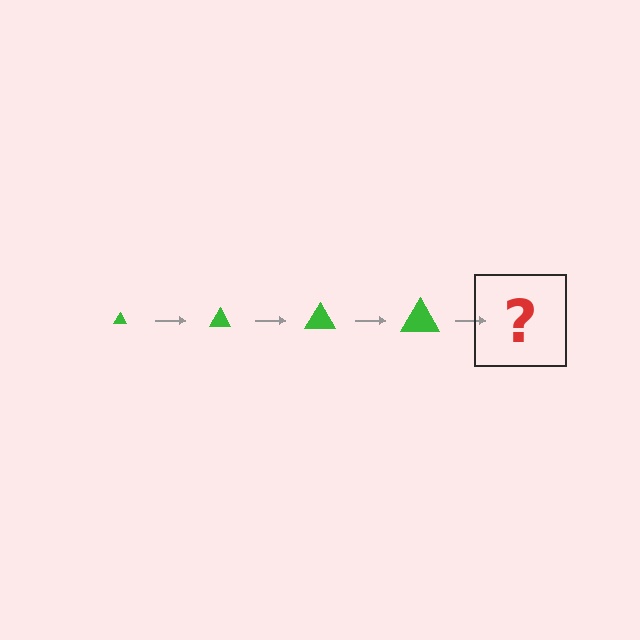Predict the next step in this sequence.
The next step is a green triangle, larger than the previous one.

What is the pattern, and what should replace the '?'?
The pattern is that the triangle gets progressively larger each step. The '?' should be a green triangle, larger than the previous one.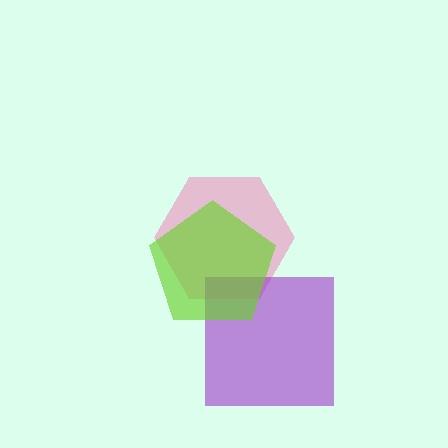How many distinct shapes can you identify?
There are 3 distinct shapes: a pink hexagon, a purple square, a lime pentagon.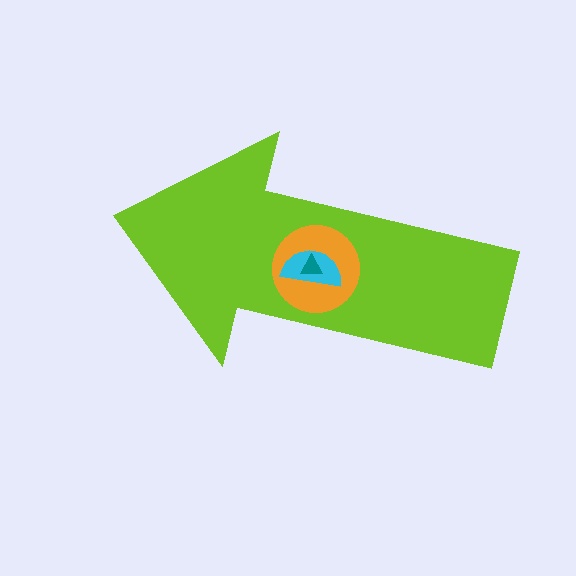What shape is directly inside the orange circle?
The cyan semicircle.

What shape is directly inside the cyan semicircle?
The teal triangle.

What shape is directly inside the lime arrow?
The orange circle.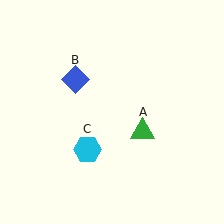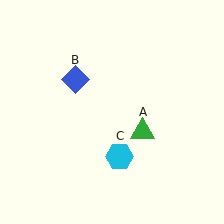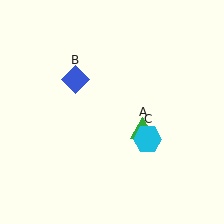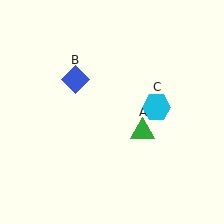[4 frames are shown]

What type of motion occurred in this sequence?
The cyan hexagon (object C) rotated counterclockwise around the center of the scene.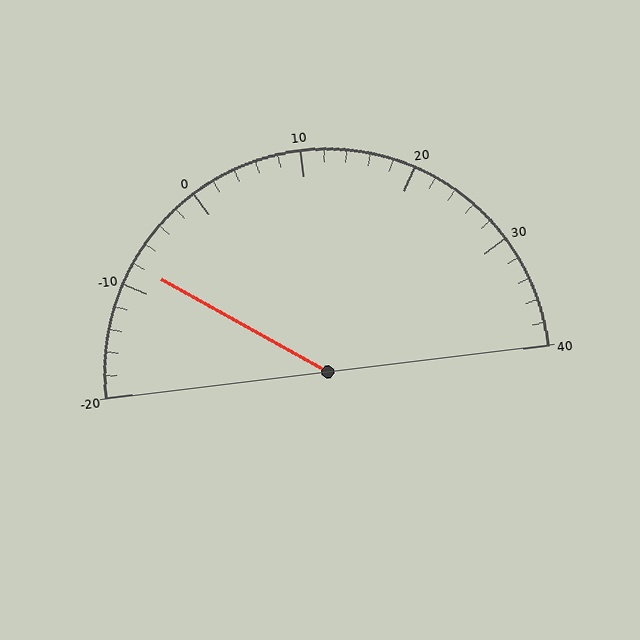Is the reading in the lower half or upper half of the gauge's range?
The reading is in the lower half of the range (-20 to 40).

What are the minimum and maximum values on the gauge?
The gauge ranges from -20 to 40.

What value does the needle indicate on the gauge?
The needle indicates approximately -8.